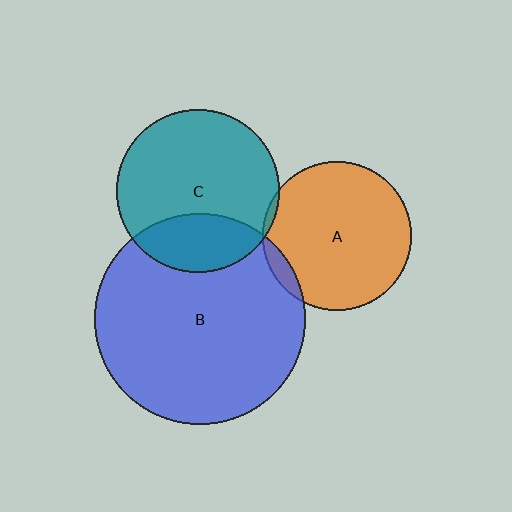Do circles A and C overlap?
Yes.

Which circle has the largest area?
Circle B (blue).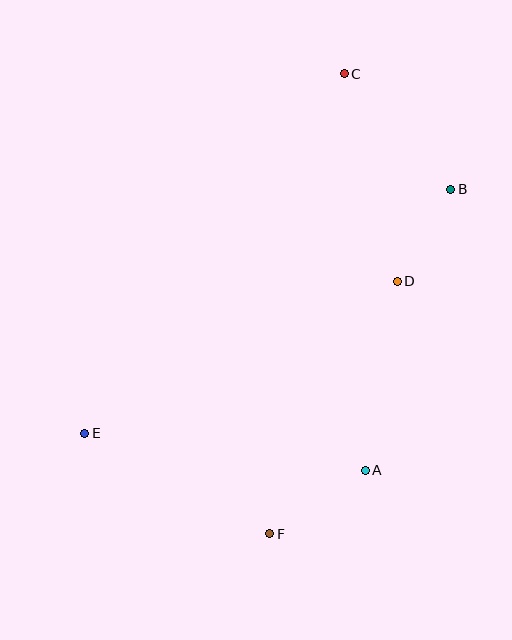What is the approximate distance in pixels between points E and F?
The distance between E and F is approximately 210 pixels.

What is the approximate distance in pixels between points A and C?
The distance between A and C is approximately 397 pixels.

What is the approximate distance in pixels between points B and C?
The distance between B and C is approximately 158 pixels.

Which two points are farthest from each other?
Points C and F are farthest from each other.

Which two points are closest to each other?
Points B and D are closest to each other.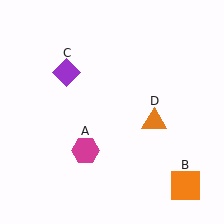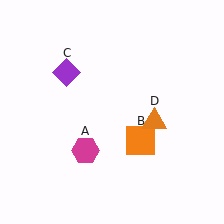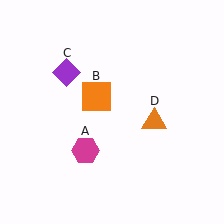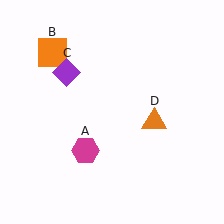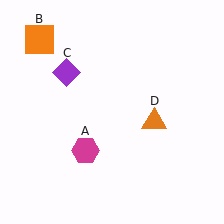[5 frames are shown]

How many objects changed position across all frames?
1 object changed position: orange square (object B).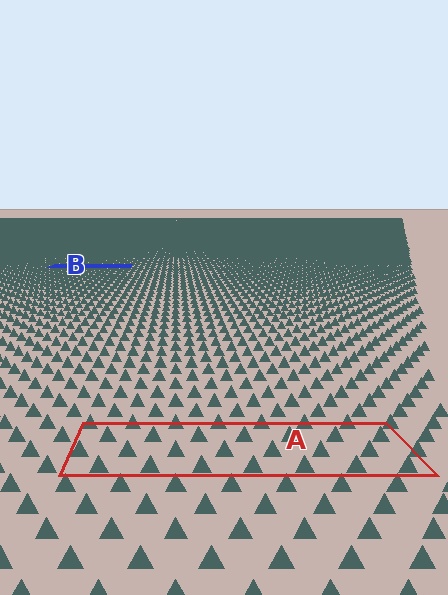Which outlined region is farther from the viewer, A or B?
Region B is farther from the viewer — the texture elements inside it appear smaller and more densely packed.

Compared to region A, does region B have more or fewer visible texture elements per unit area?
Region B has more texture elements per unit area — they are packed more densely because it is farther away.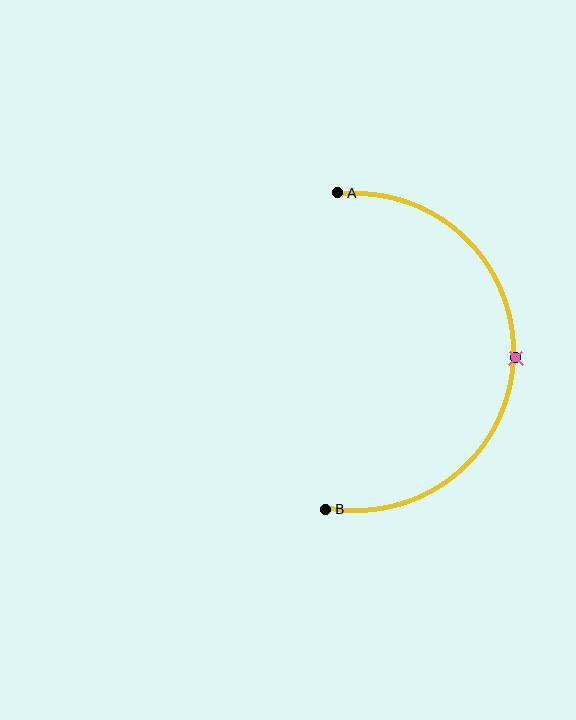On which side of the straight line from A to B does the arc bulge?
The arc bulges to the right of the straight line connecting A and B.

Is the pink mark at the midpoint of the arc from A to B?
Yes. The pink mark lies on the arc at equal arc-length from both A and B — it is the arc midpoint.